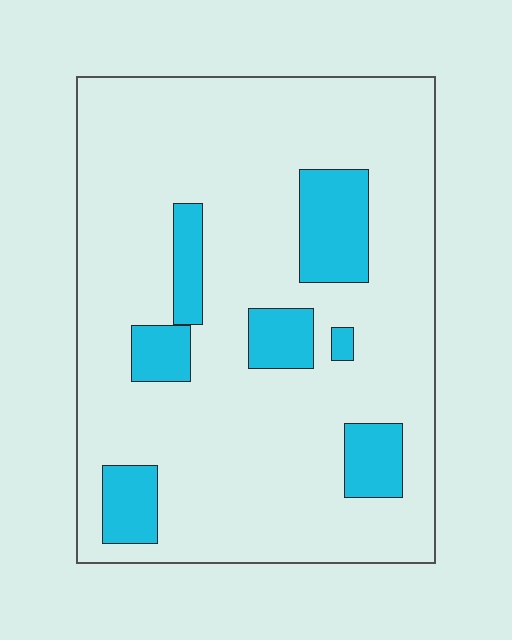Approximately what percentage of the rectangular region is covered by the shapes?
Approximately 15%.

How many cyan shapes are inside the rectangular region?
7.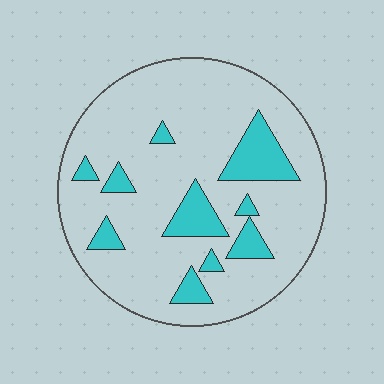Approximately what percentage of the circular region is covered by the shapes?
Approximately 15%.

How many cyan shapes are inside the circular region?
10.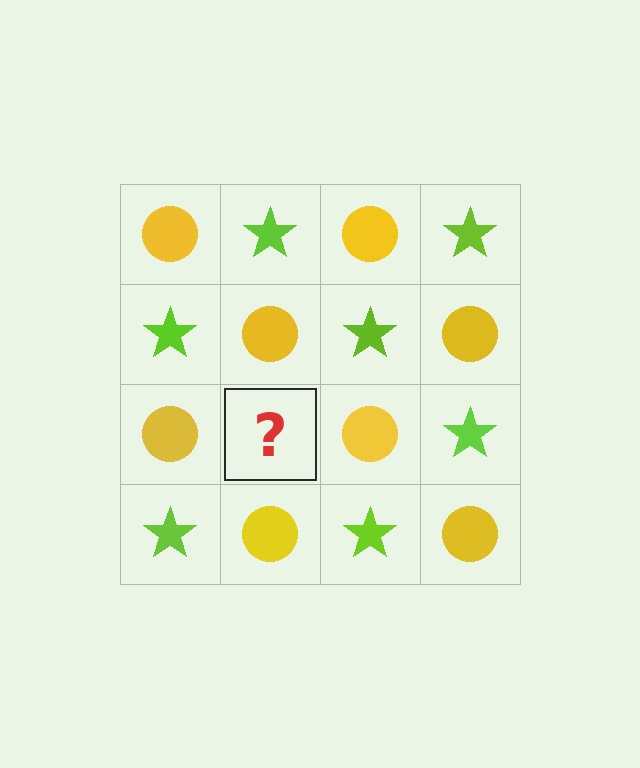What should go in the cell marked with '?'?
The missing cell should contain a lime star.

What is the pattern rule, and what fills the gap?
The rule is that it alternates yellow circle and lime star in a checkerboard pattern. The gap should be filled with a lime star.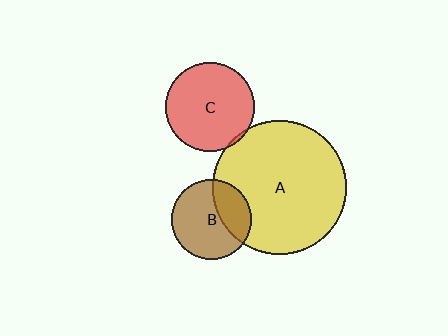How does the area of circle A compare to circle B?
Approximately 2.8 times.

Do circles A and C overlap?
Yes.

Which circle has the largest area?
Circle A (yellow).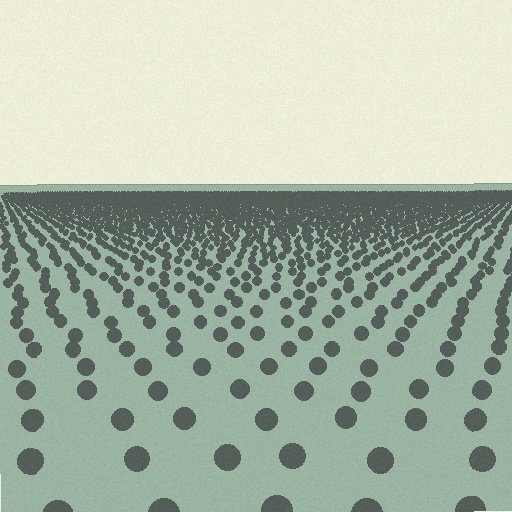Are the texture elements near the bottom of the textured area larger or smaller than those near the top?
Larger. Near the bottom, elements are closer to the viewer and appear at a bigger on-screen size.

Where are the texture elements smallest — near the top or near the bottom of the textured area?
Near the top.